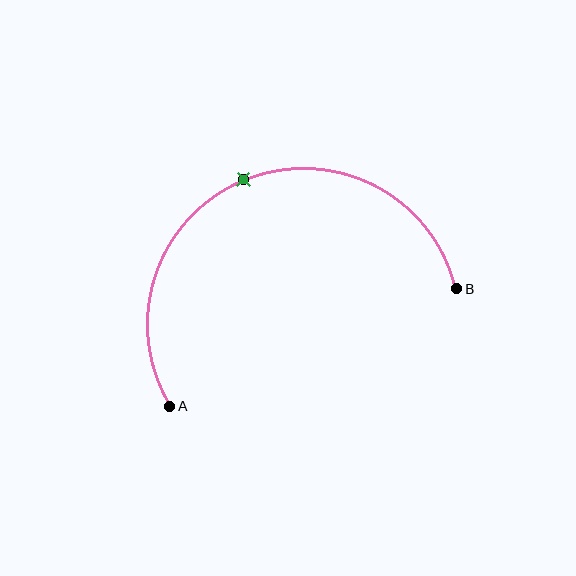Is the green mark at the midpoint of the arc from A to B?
Yes. The green mark lies on the arc at equal arc-length from both A and B — it is the arc midpoint.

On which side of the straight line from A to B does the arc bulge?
The arc bulges above the straight line connecting A and B.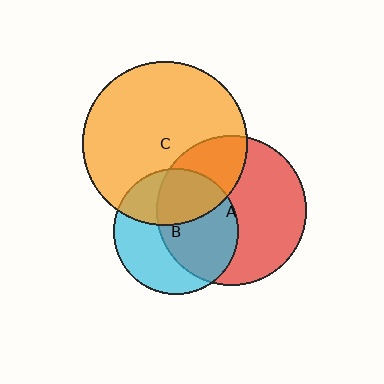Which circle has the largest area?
Circle C (orange).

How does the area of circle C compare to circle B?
Approximately 1.7 times.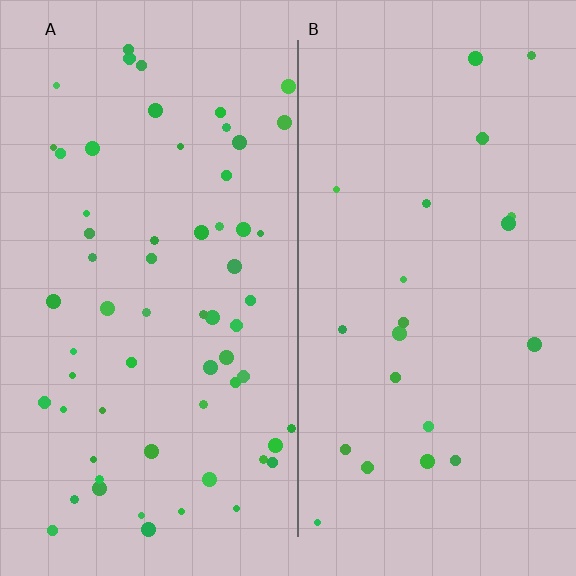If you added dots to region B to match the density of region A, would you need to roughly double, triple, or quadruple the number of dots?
Approximately triple.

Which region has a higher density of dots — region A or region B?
A (the left).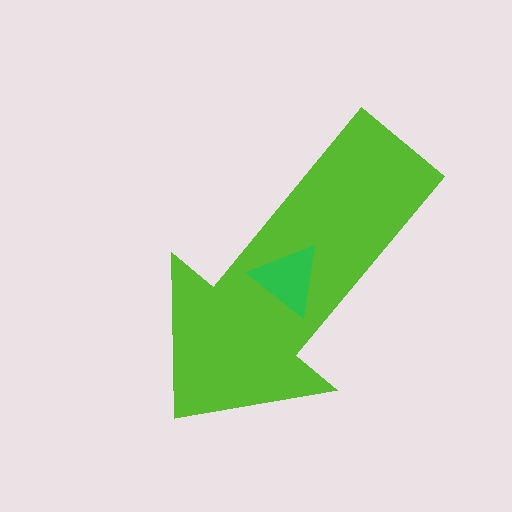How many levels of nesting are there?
2.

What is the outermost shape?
The lime arrow.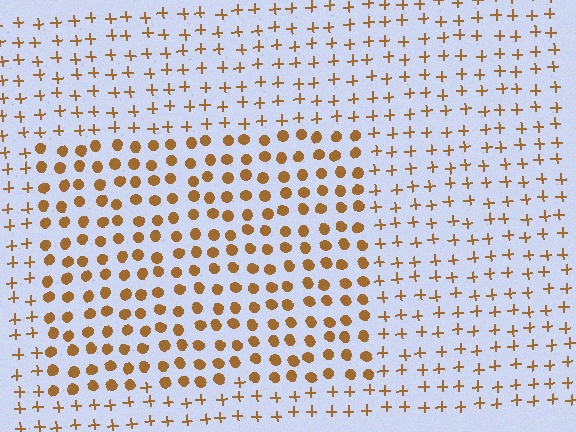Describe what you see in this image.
The image is filled with small brown elements arranged in a uniform grid. A rectangle-shaped region contains circles, while the surrounding area contains plus signs. The boundary is defined purely by the change in element shape.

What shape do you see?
I see a rectangle.